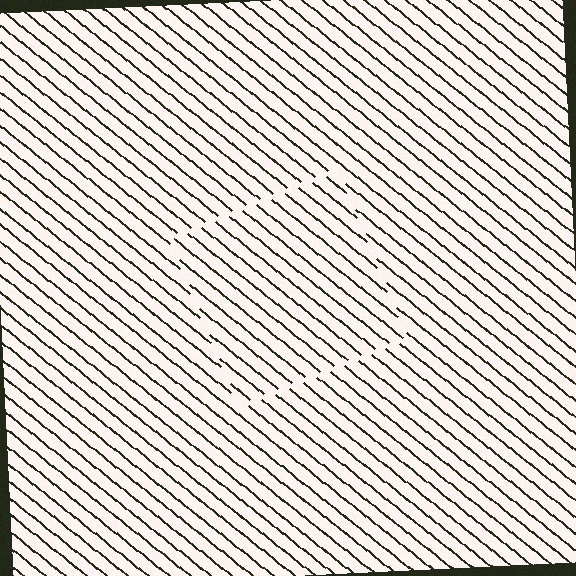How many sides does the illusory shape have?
4 sides — the line-ends trace a square.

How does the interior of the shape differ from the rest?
The interior of the shape contains the same grating, shifted by half a period — the contour is defined by the phase discontinuity where line-ends from the inner and outer gratings abut.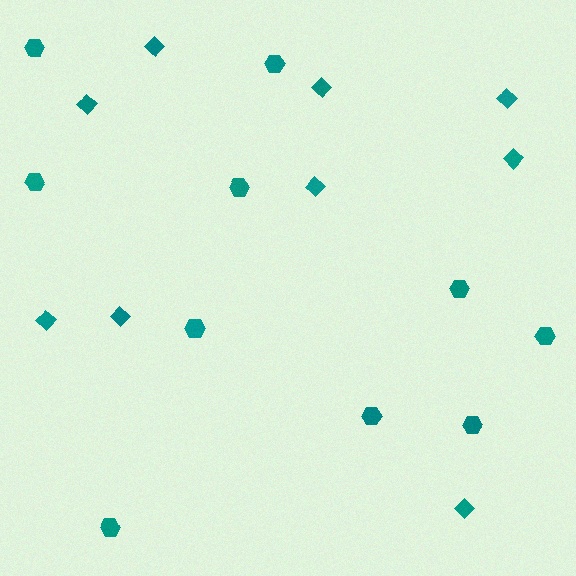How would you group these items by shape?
There are 2 groups: one group of hexagons (10) and one group of diamonds (9).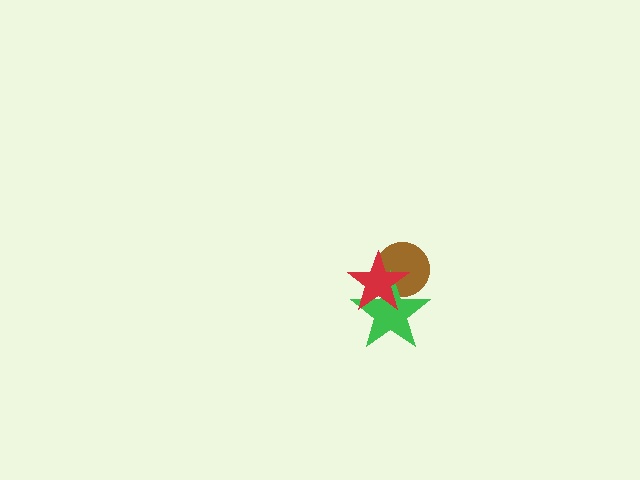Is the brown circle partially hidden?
Yes, it is partially covered by another shape.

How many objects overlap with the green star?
2 objects overlap with the green star.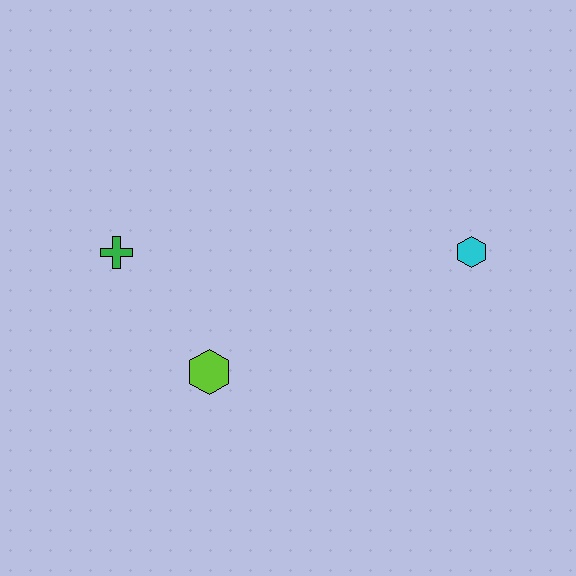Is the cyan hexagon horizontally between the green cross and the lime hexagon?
No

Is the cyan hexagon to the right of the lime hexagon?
Yes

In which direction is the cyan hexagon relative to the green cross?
The cyan hexagon is to the right of the green cross.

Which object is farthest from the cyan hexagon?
The green cross is farthest from the cyan hexagon.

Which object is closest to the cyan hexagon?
The lime hexagon is closest to the cyan hexagon.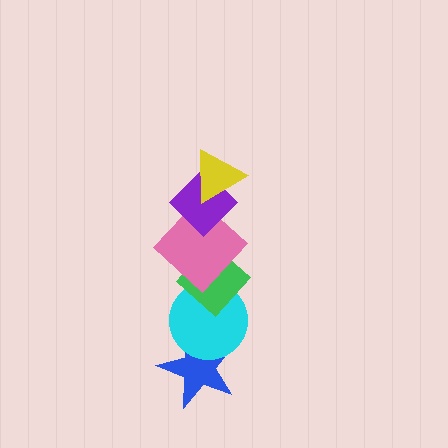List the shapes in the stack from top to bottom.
From top to bottom: the yellow triangle, the purple diamond, the pink diamond, the green diamond, the cyan circle, the blue star.